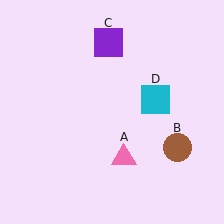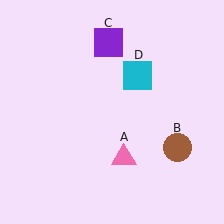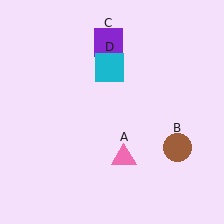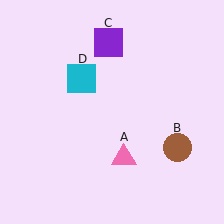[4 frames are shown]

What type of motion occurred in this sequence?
The cyan square (object D) rotated counterclockwise around the center of the scene.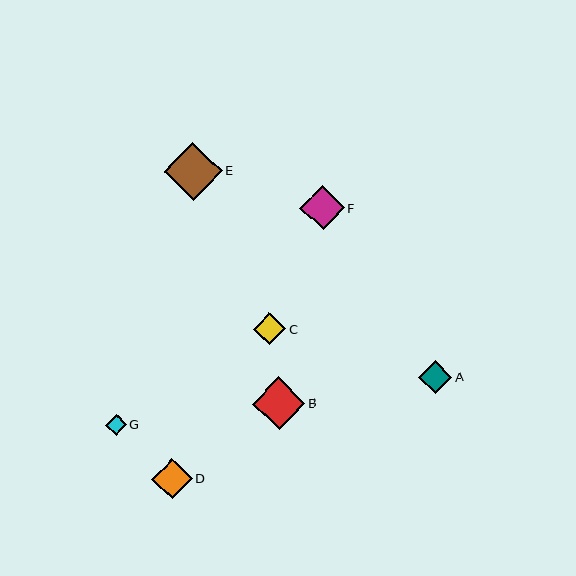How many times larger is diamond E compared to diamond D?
Diamond E is approximately 1.4 times the size of diamond D.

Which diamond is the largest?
Diamond E is the largest with a size of approximately 58 pixels.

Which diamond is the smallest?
Diamond G is the smallest with a size of approximately 20 pixels.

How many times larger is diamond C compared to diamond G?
Diamond C is approximately 1.6 times the size of diamond G.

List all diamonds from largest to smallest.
From largest to smallest: E, B, F, D, A, C, G.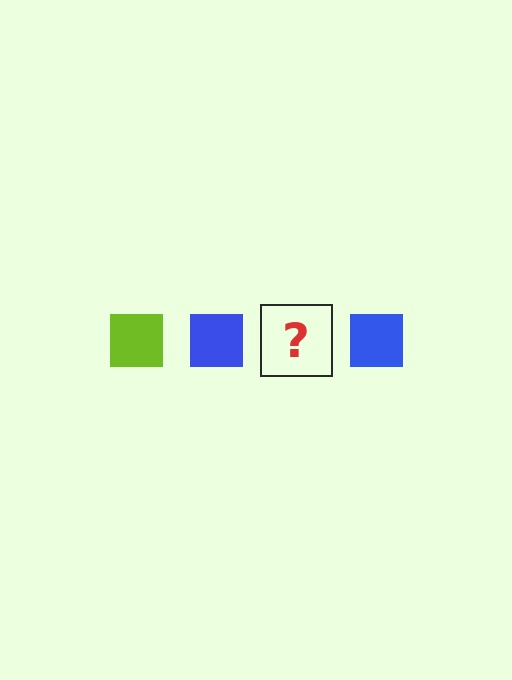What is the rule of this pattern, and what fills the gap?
The rule is that the pattern cycles through lime, blue squares. The gap should be filled with a lime square.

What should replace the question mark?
The question mark should be replaced with a lime square.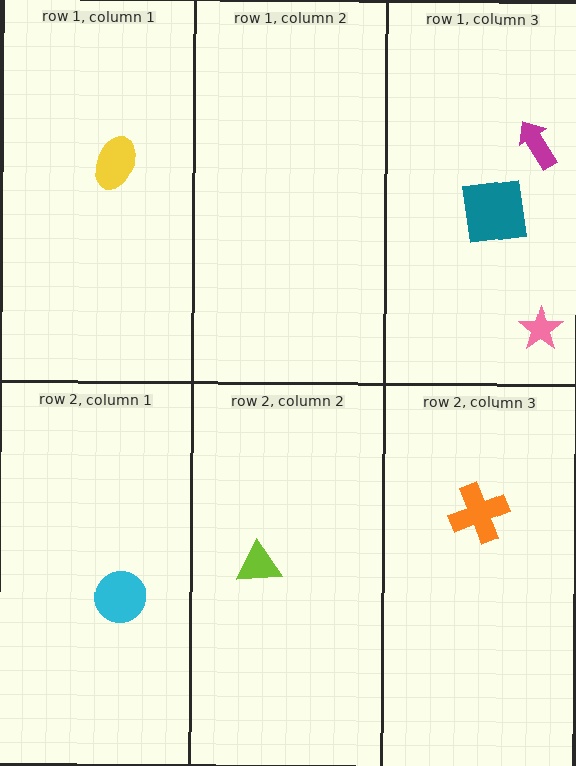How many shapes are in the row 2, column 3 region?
1.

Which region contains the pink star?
The row 1, column 3 region.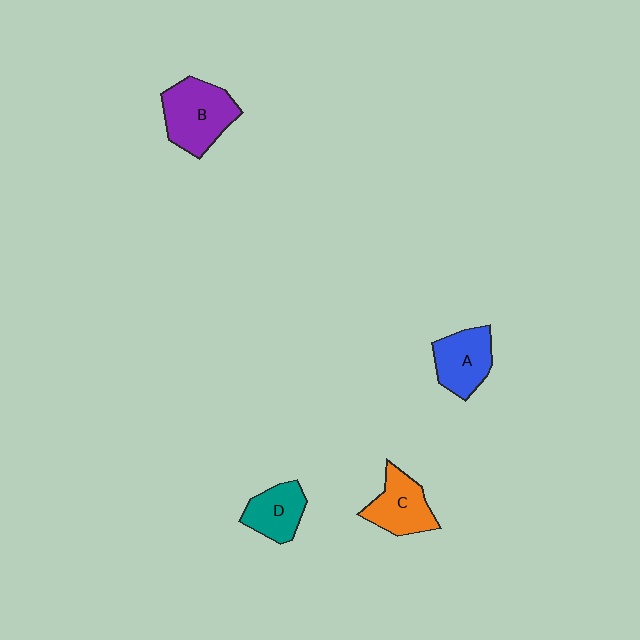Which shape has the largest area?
Shape B (purple).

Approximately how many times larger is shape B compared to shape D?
Approximately 1.5 times.